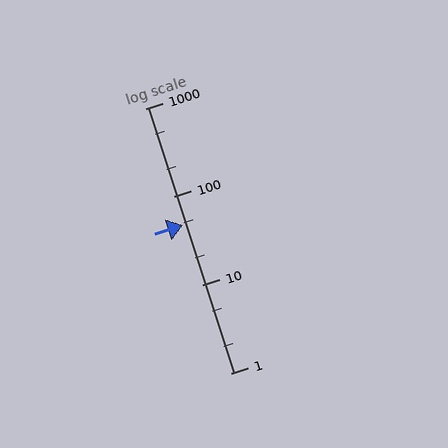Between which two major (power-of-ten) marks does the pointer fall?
The pointer is between 10 and 100.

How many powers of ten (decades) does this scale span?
The scale spans 3 decades, from 1 to 1000.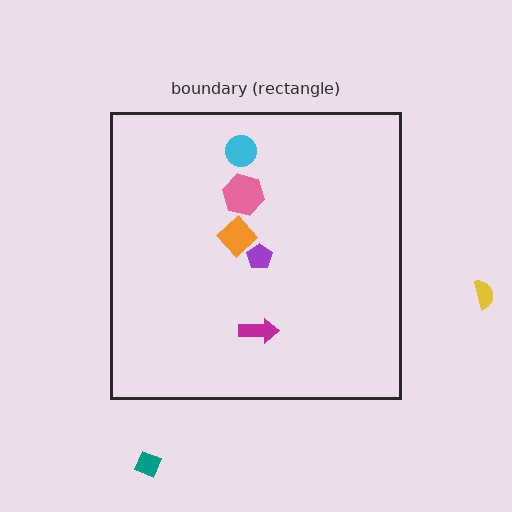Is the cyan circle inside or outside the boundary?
Inside.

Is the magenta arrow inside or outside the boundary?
Inside.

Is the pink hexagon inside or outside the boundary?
Inside.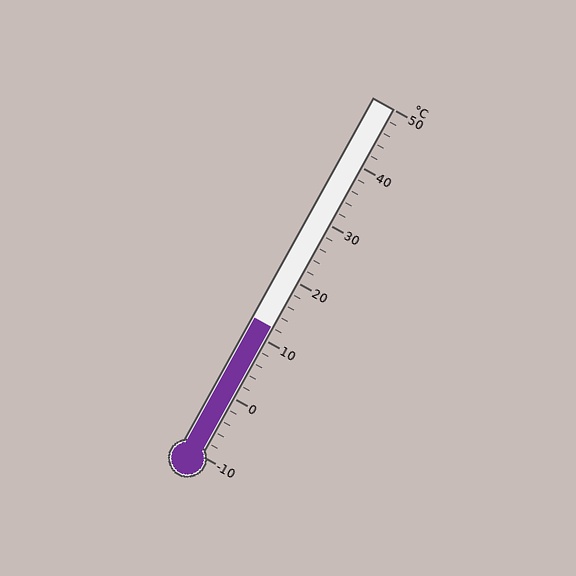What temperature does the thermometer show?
The thermometer shows approximately 12°C.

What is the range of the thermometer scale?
The thermometer scale ranges from -10°C to 50°C.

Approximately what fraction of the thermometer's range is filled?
The thermometer is filled to approximately 35% of its range.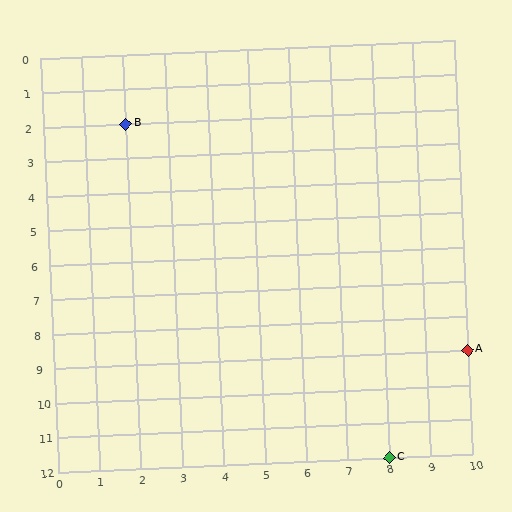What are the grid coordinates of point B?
Point B is at grid coordinates (2, 2).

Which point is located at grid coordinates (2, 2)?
Point B is at (2, 2).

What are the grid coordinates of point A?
Point A is at grid coordinates (10, 9).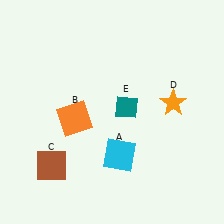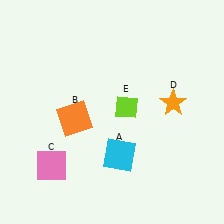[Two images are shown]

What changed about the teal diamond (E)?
In Image 1, E is teal. In Image 2, it changed to lime.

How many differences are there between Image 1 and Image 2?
There are 2 differences between the two images.